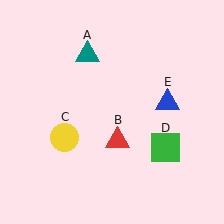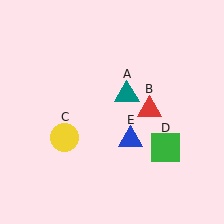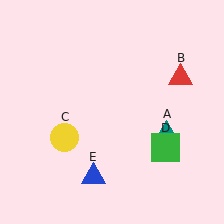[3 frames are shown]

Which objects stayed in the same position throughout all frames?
Yellow circle (object C) and green square (object D) remained stationary.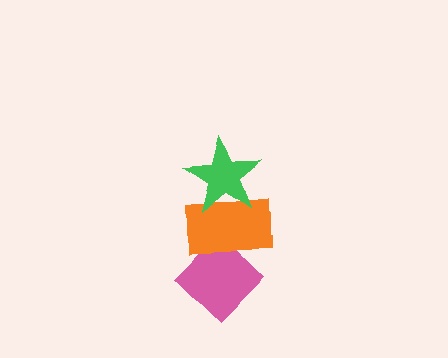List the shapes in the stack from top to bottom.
From top to bottom: the green star, the orange rectangle, the pink diamond.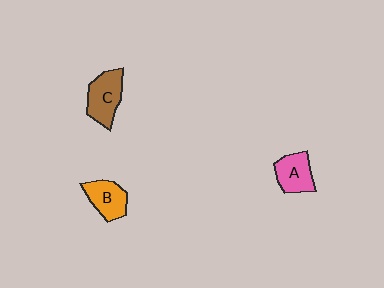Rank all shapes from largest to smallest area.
From largest to smallest: C (brown), B (orange), A (pink).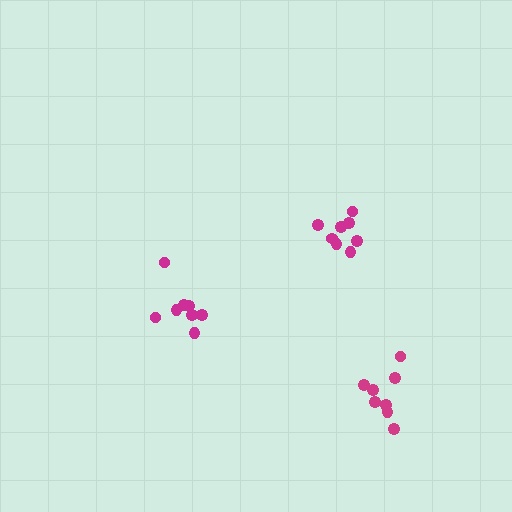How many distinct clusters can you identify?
There are 3 distinct clusters.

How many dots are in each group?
Group 1: 8 dots, Group 2: 8 dots, Group 3: 8 dots (24 total).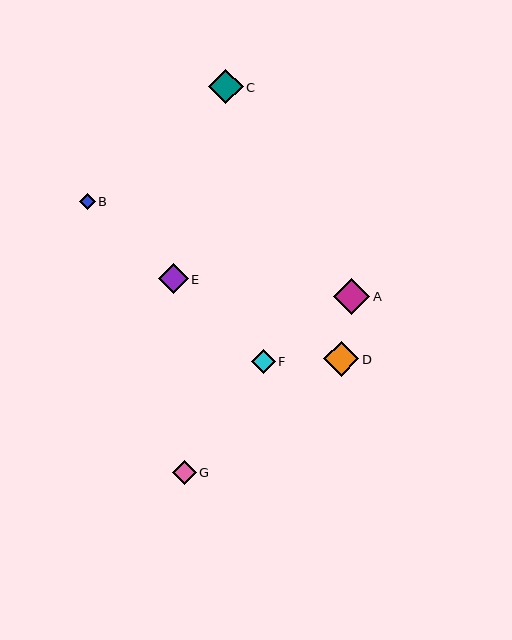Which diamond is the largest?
Diamond A is the largest with a size of approximately 36 pixels.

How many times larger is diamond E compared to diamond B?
Diamond E is approximately 1.8 times the size of diamond B.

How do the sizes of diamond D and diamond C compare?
Diamond D and diamond C are approximately the same size.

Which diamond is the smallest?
Diamond B is the smallest with a size of approximately 16 pixels.